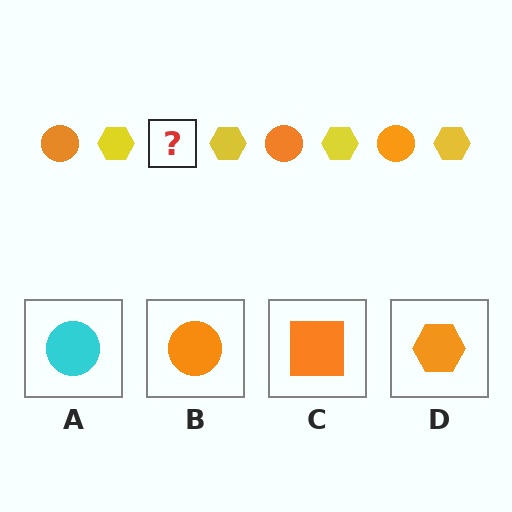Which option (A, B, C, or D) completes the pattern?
B.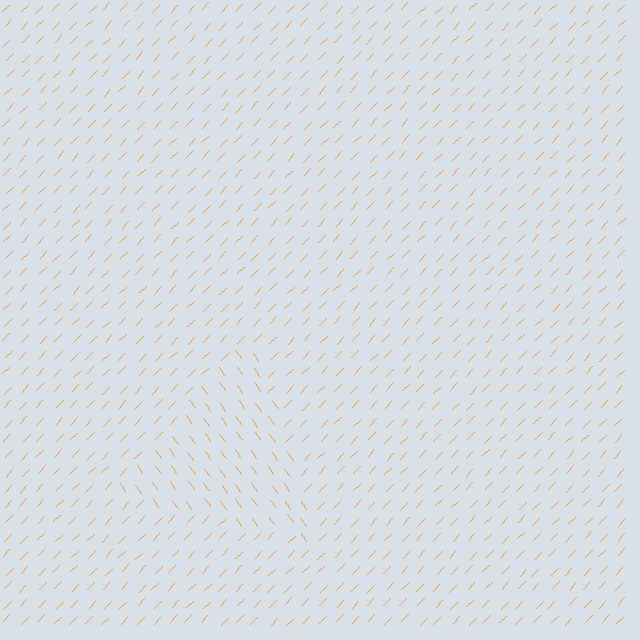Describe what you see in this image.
The image is filled with small orange line segments. A triangle region in the image has lines oriented differently from the surrounding lines, creating a visible texture boundary.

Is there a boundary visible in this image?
Yes, there is a texture boundary formed by a change in line orientation.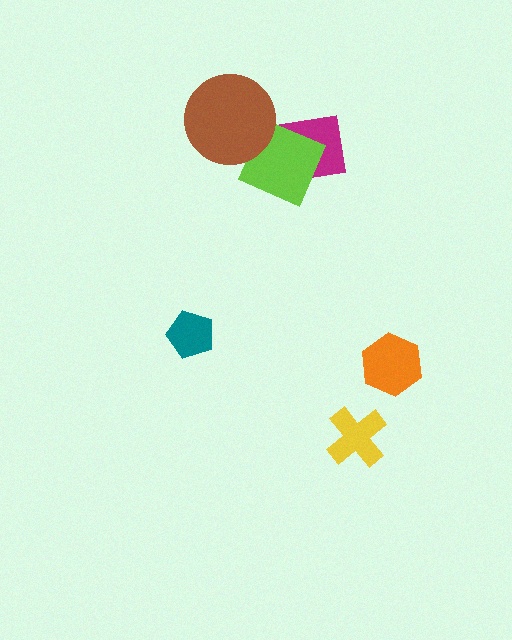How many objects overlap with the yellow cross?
0 objects overlap with the yellow cross.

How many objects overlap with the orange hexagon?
0 objects overlap with the orange hexagon.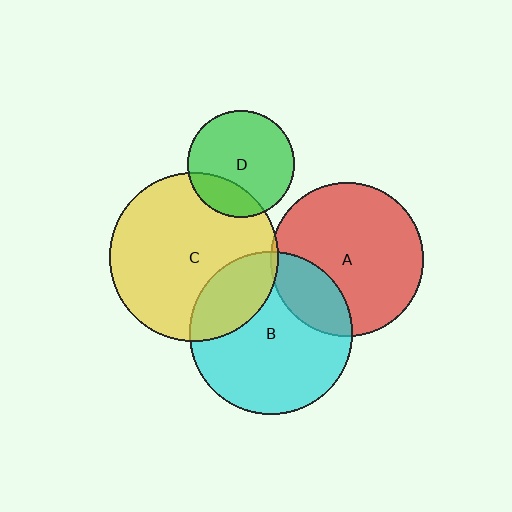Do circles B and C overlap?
Yes.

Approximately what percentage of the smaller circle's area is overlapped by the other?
Approximately 25%.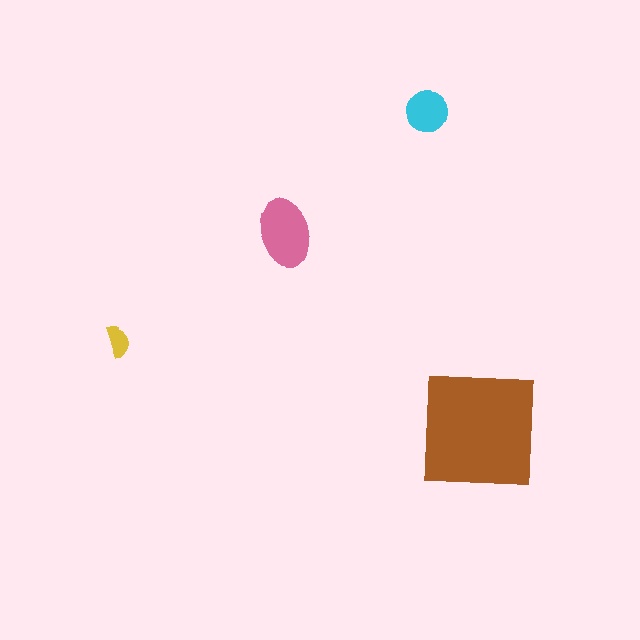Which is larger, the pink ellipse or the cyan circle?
The pink ellipse.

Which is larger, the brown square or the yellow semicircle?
The brown square.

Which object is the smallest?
The yellow semicircle.